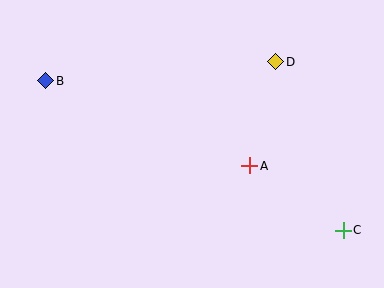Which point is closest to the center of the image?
Point A at (250, 166) is closest to the center.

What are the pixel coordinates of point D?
Point D is at (276, 62).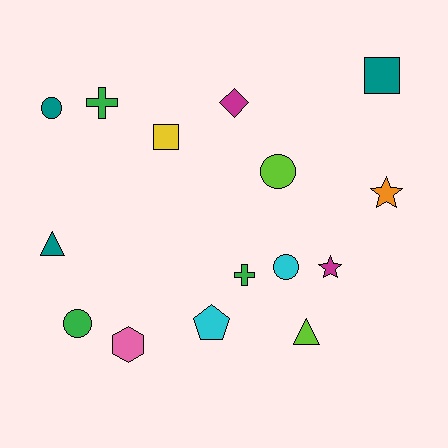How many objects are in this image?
There are 15 objects.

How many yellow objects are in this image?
There is 1 yellow object.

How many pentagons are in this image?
There is 1 pentagon.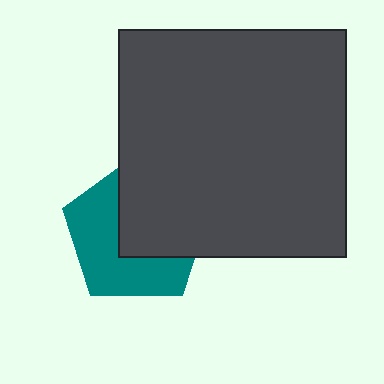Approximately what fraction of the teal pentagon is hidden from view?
Roughly 49% of the teal pentagon is hidden behind the dark gray square.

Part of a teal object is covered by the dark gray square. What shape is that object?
It is a pentagon.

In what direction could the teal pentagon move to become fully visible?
The teal pentagon could move toward the lower-left. That would shift it out from behind the dark gray square entirely.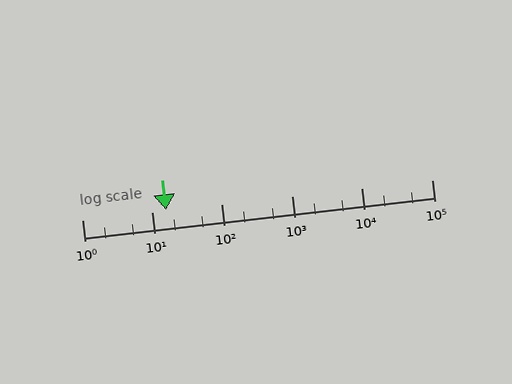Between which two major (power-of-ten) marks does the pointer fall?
The pointer is between 10 and 100.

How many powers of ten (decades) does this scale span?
The scale spans 5 decades, from 1 to 100000.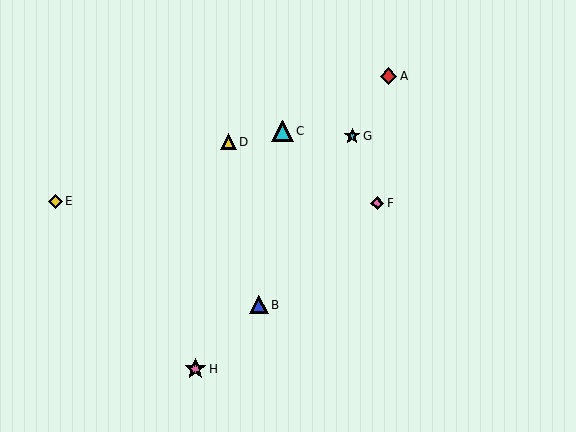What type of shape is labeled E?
Shape E is a yellow diamond.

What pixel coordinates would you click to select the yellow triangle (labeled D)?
Click at (228, 142) to select the yellow triangle D.